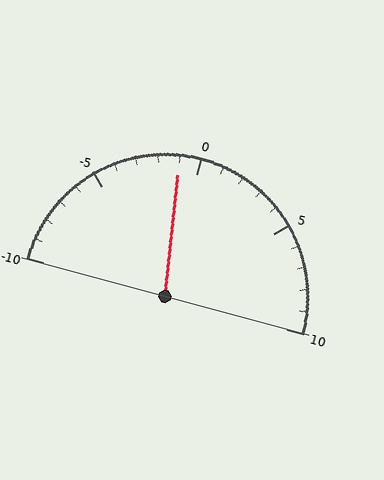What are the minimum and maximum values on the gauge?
The gauge ranges from -10 to 10.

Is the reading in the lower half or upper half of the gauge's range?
The reading is in the lower half of the range (-10 to 10).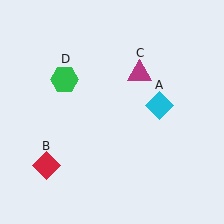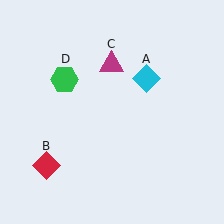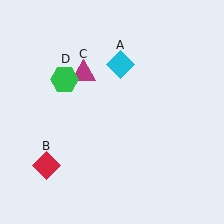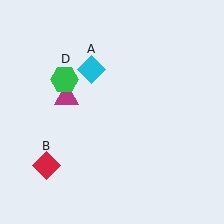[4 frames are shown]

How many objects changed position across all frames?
2 objects changed position: cyan diamond (object A), magenta triangle (object C).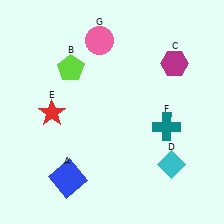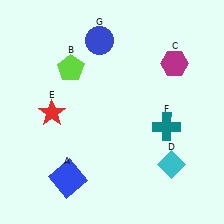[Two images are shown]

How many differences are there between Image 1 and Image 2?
There is 1 difference between the two images.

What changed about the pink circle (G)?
In Image 1, G is pink. In Image 2, it changed to blue.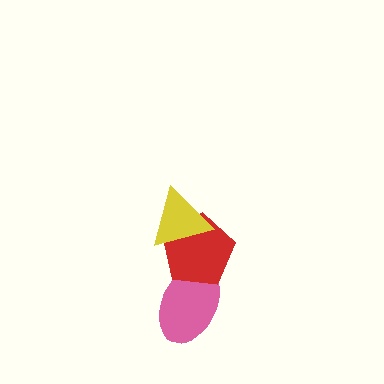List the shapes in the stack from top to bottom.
From top to bottom: the yellow triangle, the red pentagon, the pink ellipse.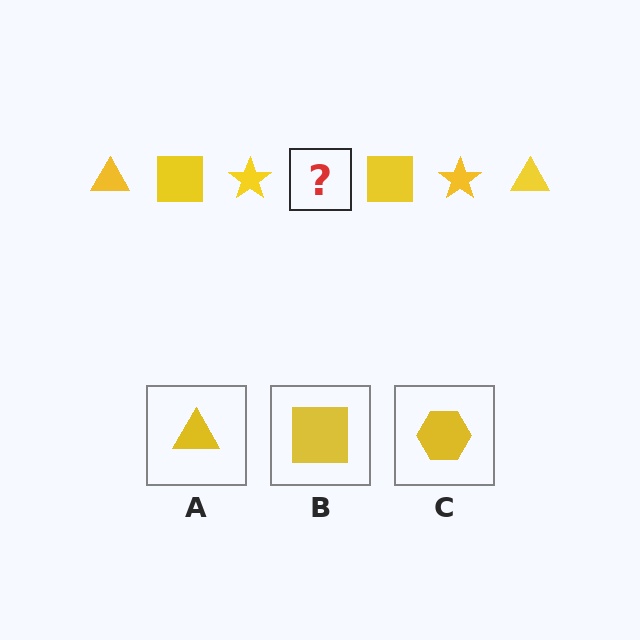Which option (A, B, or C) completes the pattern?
A.